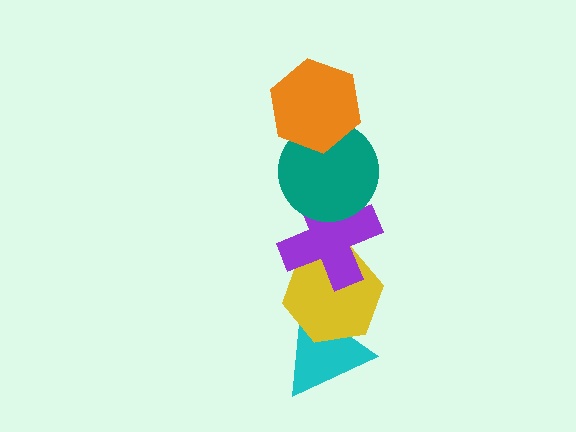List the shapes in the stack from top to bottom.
From top to bottom: the orange hexagon, the teal circle, the purple cross, the yellow hexagon, the cyan triangle.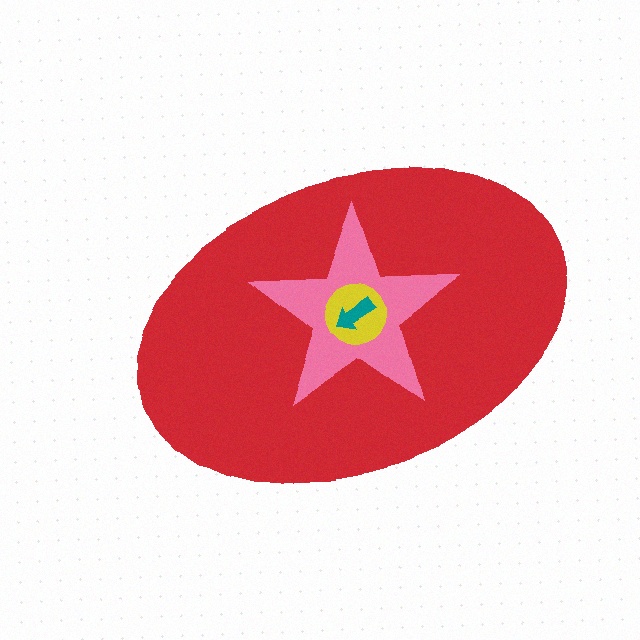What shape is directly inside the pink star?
The yellow circle.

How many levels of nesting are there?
4.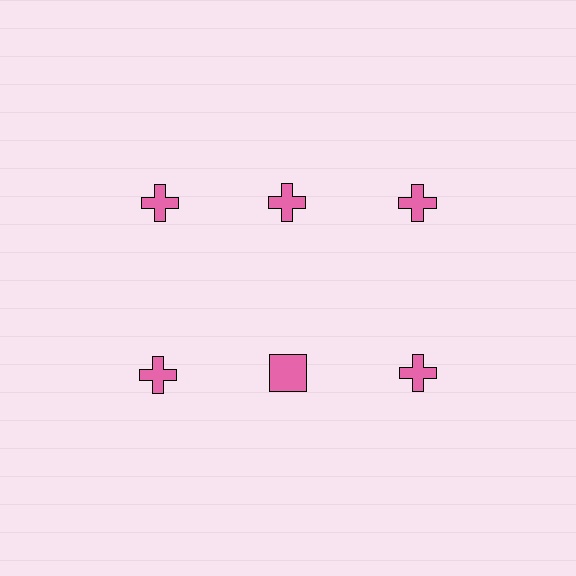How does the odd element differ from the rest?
It has a different shape: square instead of cross.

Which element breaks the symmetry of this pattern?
The pink square in the second row, second from left column breaks the symmetry. All other shapes are pink crosses.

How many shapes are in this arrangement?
There are 6 shapes arranged in a grid pattern.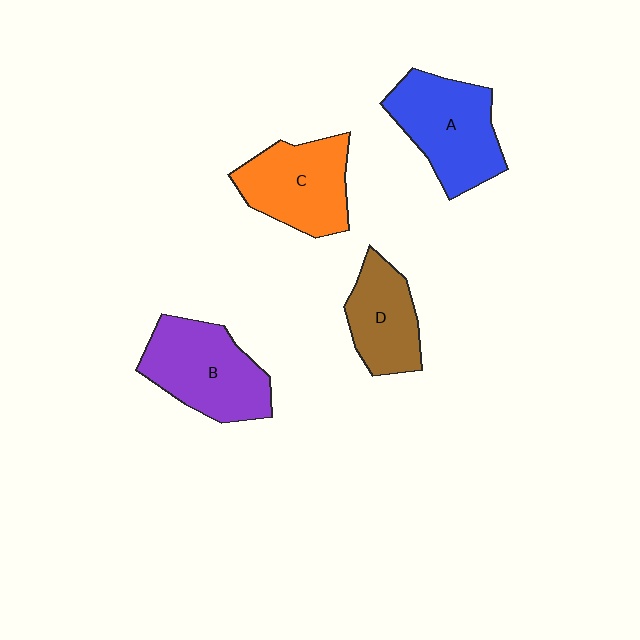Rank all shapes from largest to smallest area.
From largest to smallest: B (purple), A (blue), C (orange), D (brown).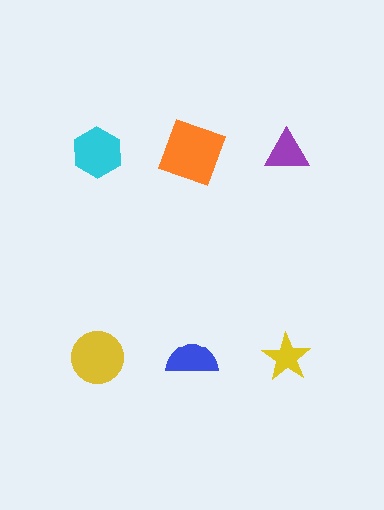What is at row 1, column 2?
An orange square.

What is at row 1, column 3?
A purple triangle.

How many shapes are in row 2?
3 shapes.